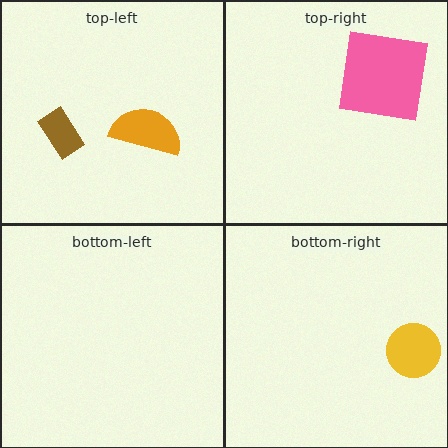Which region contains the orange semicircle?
The top-left region.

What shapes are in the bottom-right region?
The yellow circle.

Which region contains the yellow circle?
The bottom-right region.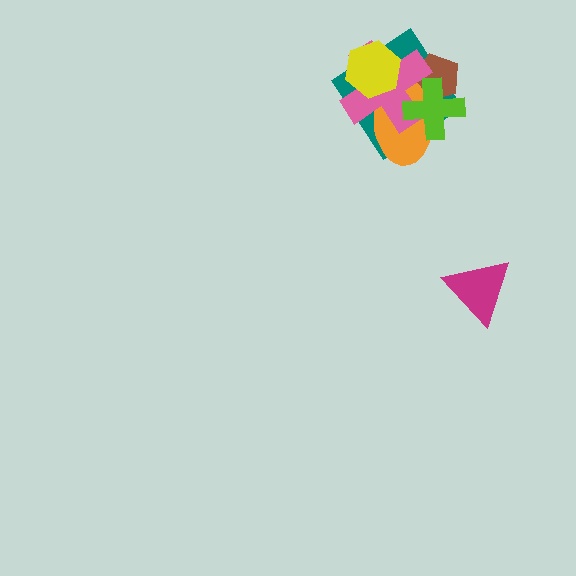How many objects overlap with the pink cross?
5 objects overlap with the pink cross.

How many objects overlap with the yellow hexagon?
3 objects overlap with the yellow hexagon.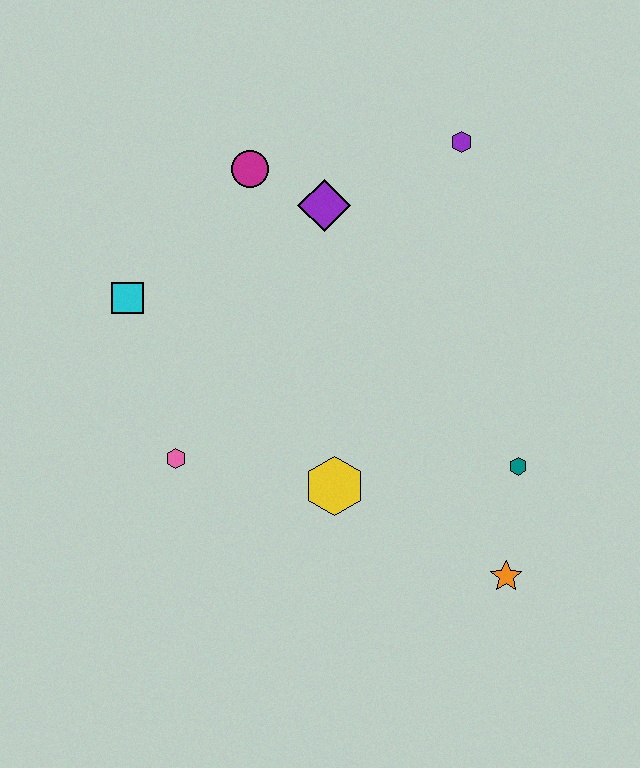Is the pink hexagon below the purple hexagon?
Yes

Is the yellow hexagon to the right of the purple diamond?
Yes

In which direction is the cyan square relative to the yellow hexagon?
The cyan square is to the left of the yellow hexagon.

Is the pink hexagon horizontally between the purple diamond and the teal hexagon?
No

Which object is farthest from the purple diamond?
The orange star is farthest from the purple diamond.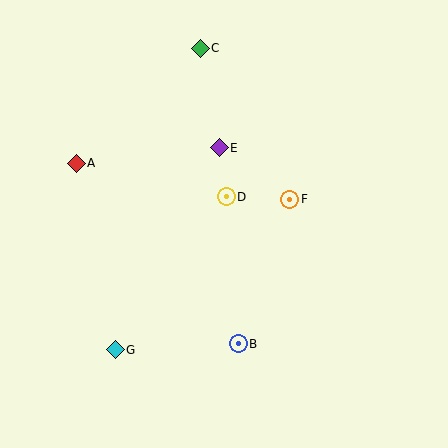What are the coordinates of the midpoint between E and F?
The midpoint between E and F is at (255, 174).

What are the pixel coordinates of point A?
Point A is at (76, 163).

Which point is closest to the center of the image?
Point D at (226, 197) is closest to the center.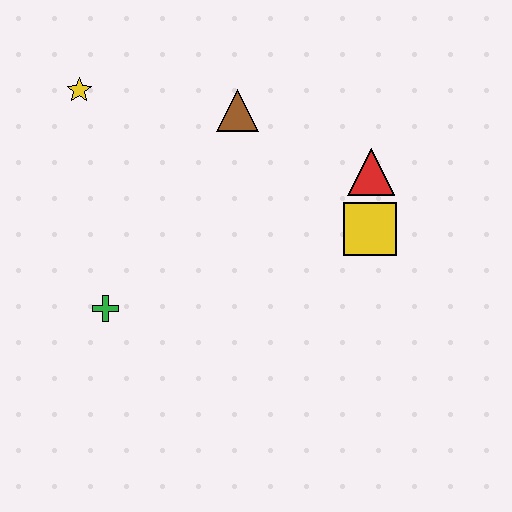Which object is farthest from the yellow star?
The yellow square is farthest from the yellow star.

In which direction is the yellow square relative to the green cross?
The yellow square is to the right of the green cross.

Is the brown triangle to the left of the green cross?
No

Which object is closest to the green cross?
The yellow star is closest to the green cross.